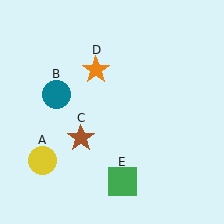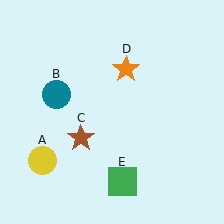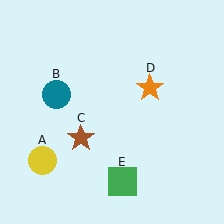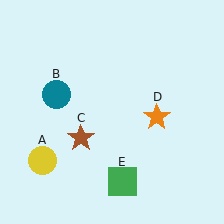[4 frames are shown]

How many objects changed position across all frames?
1 object changed position: orange star (object D).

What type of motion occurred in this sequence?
The orange star (object D) rotated clockwise around the center of the scene.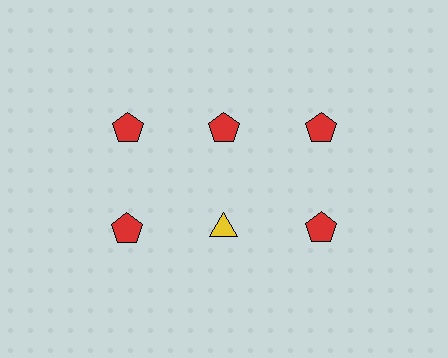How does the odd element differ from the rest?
It differs in both color (yellow instead of red) and shape (triangle instead of pentagon).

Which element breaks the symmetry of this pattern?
The yellow triangle in the second row, second from left column breaks the symmetry. All other shapes are red pentagons.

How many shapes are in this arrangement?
There are 6 shapes arranged in a grid pattern.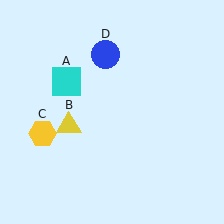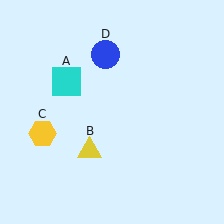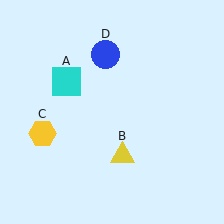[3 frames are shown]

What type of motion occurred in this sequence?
The yellow triangle (object B) rotated counterclockwise around the center of the scene.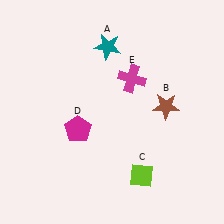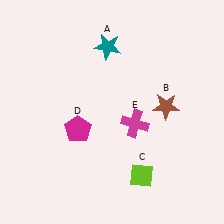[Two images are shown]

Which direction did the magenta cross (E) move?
The magenta cross (E) moved down.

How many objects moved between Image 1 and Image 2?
1 object moved between the two images.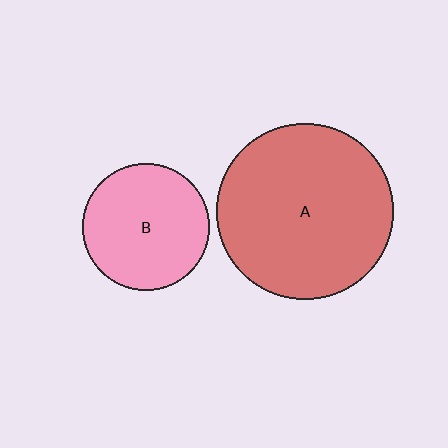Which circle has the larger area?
Circle A (red).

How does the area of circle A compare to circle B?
Approximately 1.9 times.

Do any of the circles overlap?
No, none of the circles overlap.